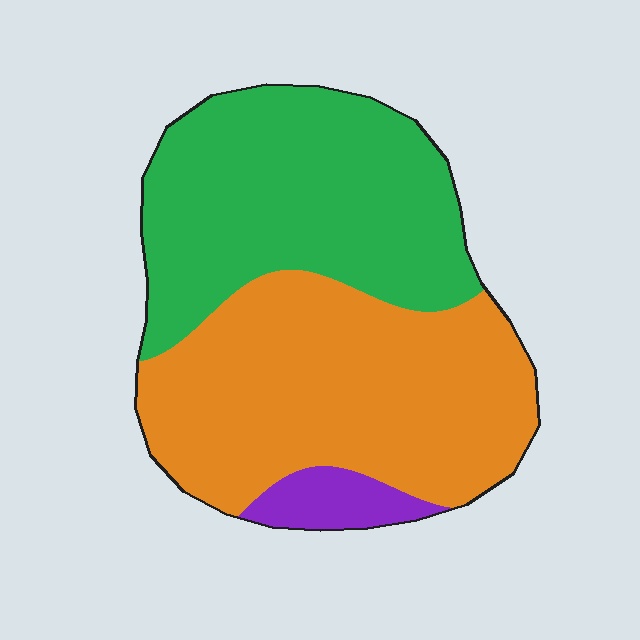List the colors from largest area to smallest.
From largest to smallest: orange, green, purple.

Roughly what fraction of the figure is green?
Green covers 44% of the figure.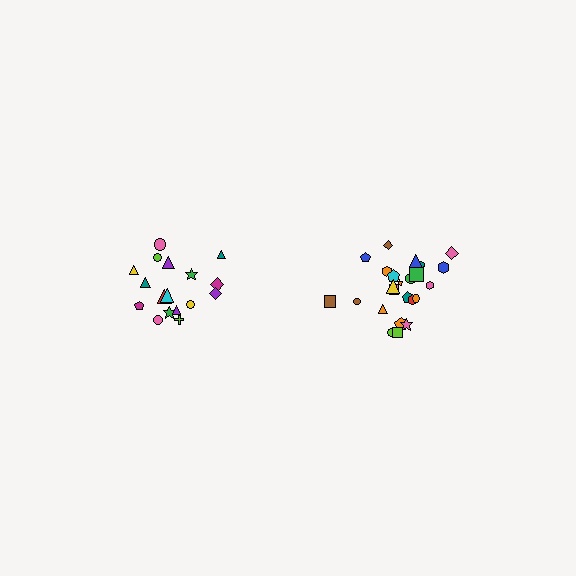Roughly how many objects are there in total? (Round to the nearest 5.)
Roughly 45 objects in total.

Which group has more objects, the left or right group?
The right group.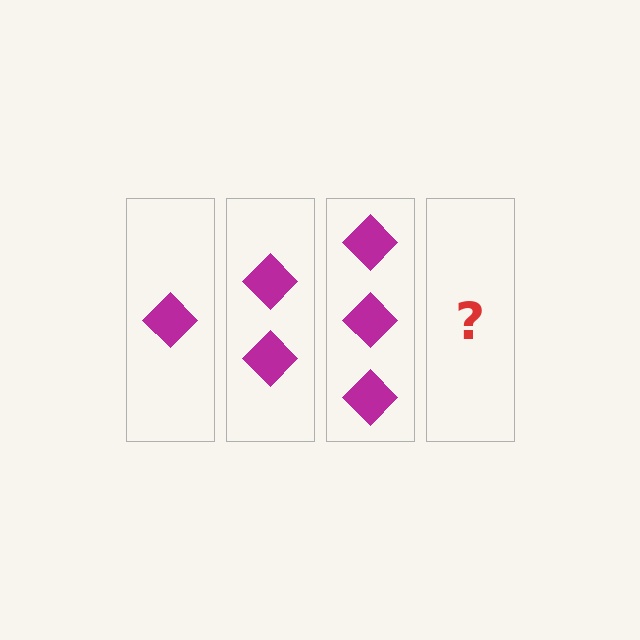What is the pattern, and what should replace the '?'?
The pattern is that each step adds one more diamond. The '?' should be 4 diamonds.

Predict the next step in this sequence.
The next step is 4 diamonds.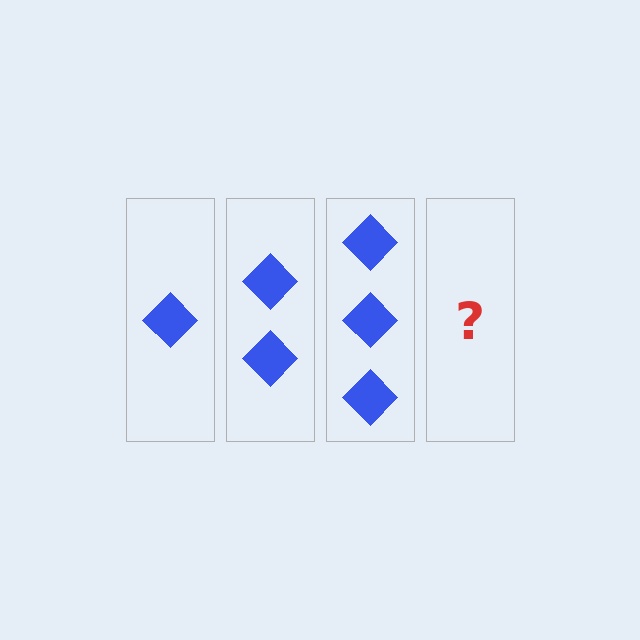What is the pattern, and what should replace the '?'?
The pattern is that each step adds one more diamond. The '?' should be 4 diamonds.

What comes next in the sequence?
The next element should be 4 diamonds.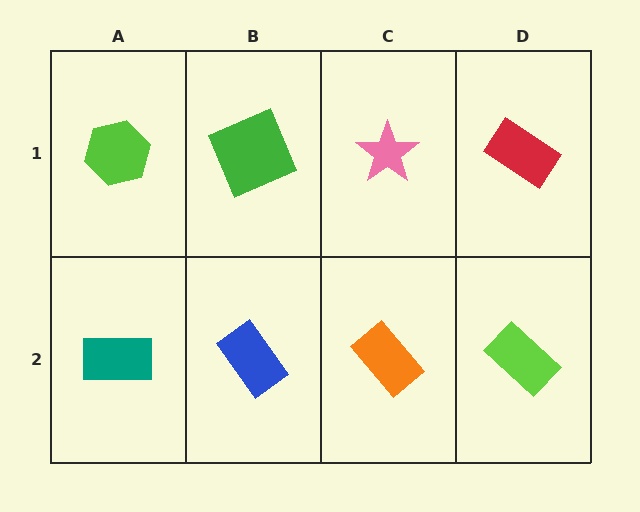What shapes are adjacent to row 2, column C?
A pink star (row 1, column C), a blue rectangle (row 2, column B), a lime rectangle (row 2, column D).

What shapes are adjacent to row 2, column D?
A red rectangle (row 1, column D), an orange rectangle (row 2, column C).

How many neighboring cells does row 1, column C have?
3.